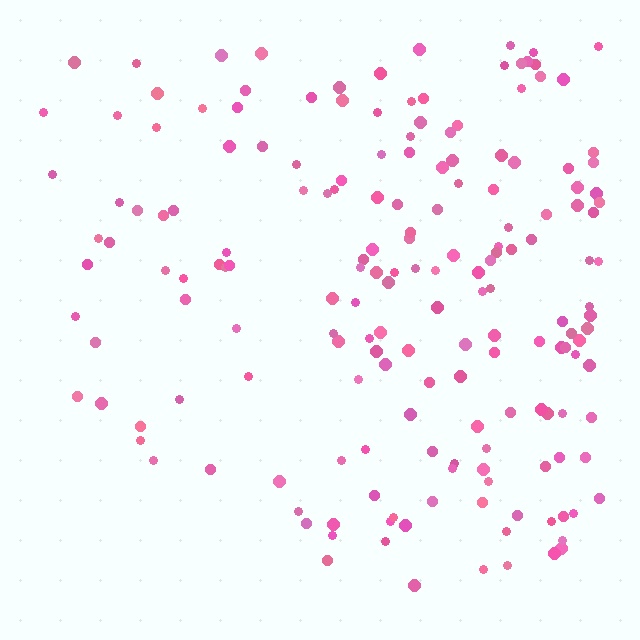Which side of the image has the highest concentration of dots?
The right.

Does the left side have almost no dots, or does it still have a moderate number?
Still a moderate number, just noticeably fewer than the right.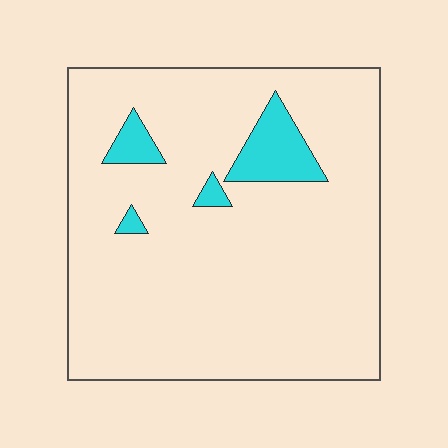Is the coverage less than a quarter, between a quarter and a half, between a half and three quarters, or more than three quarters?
Less than a quarter.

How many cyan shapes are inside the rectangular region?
4.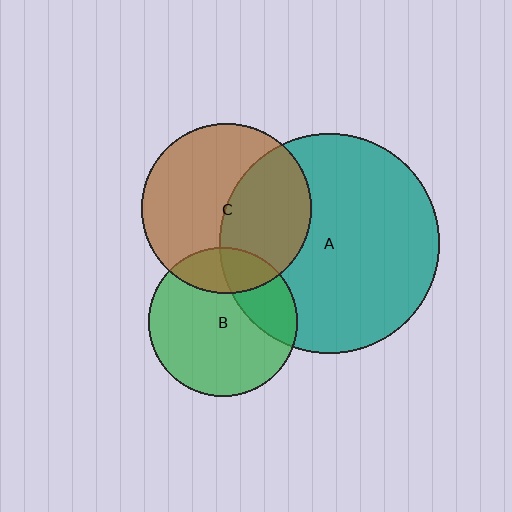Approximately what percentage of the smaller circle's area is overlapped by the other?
Approximately 25%.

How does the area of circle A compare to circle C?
Approximately 1.7 times.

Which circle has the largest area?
Circle A (teal).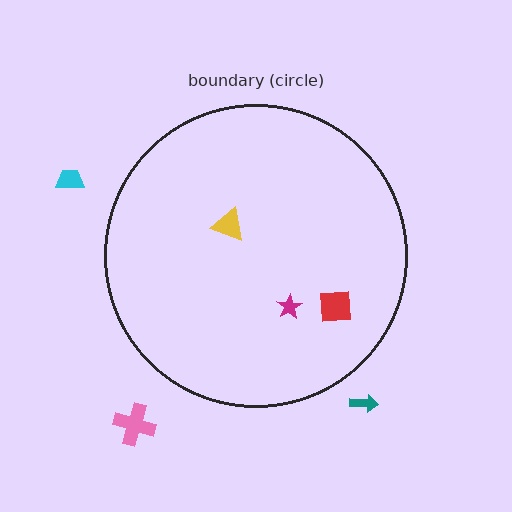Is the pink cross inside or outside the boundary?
Outside.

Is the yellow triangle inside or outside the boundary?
Inside.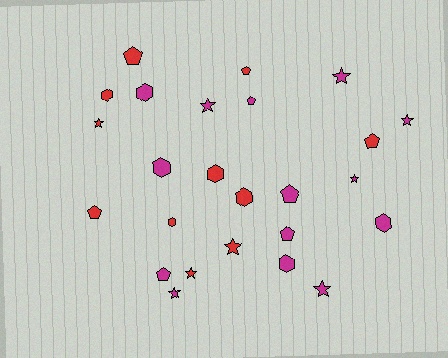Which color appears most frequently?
Magenta, with 14 objects.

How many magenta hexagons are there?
There are 4 magenta hexagons.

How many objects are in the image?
There are 25 objects.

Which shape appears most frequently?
Star, with 9 objects.